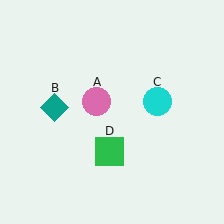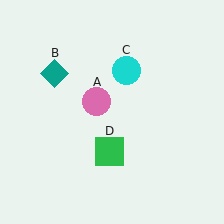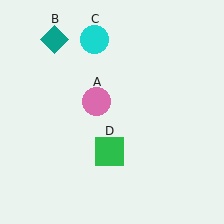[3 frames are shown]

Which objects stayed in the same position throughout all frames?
Pink circle (object A) and green square (object D) remained stationary.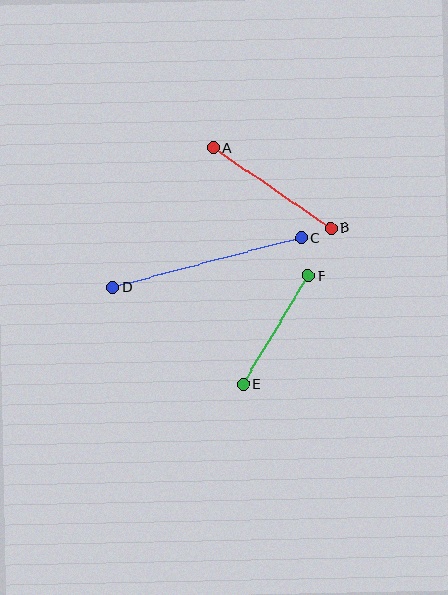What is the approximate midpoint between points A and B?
The midpoint is at approximately (272, 188) pixels.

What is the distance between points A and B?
The distance is approximately 143 pixels.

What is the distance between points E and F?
The distance is approximately 127 pixels.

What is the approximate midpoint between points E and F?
The midpoint is at approximately (276, 330) pixels.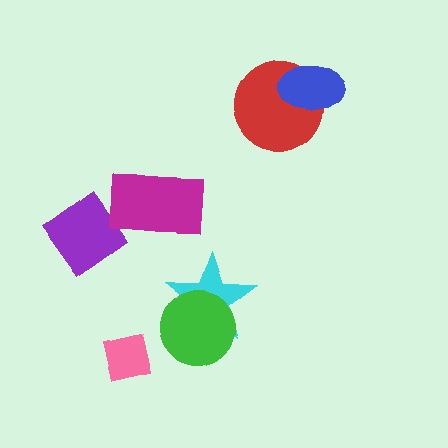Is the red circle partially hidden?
Yes, it is partially covered by another shape.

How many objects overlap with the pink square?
0 objects overlap with the pink square.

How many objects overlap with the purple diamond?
0 objects overlap with the purple diamond.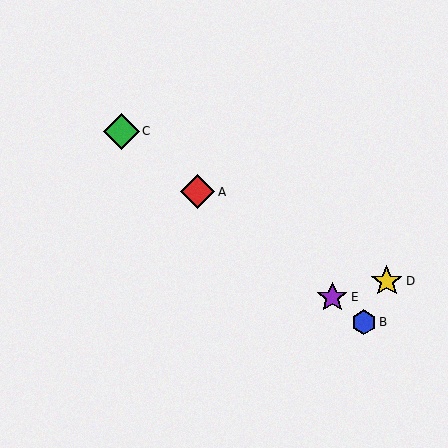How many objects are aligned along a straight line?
4 objects (A, B, C, E) are aligned along a straight line.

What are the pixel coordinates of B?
Object B is at (364, 322).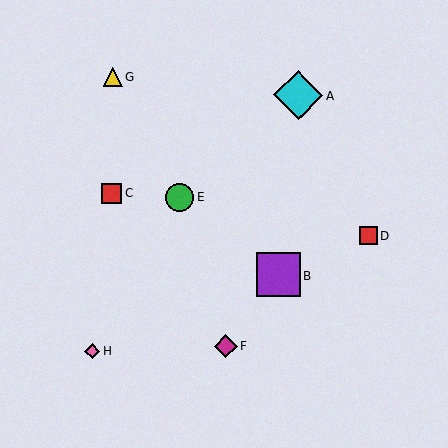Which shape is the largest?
The cyan diamond (labeled A) is the largest.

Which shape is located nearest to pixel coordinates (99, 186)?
The red square (labeled C) at (112, 194) is nearest to that location.